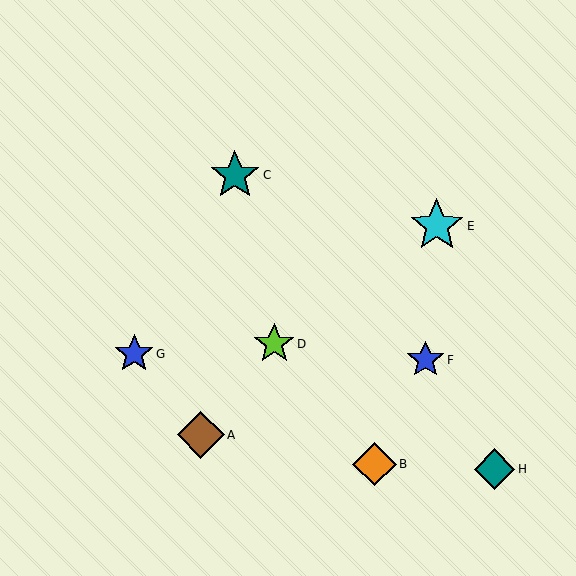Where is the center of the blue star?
The center of the blue star is at (134, 354).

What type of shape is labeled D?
Shape D is a lime star.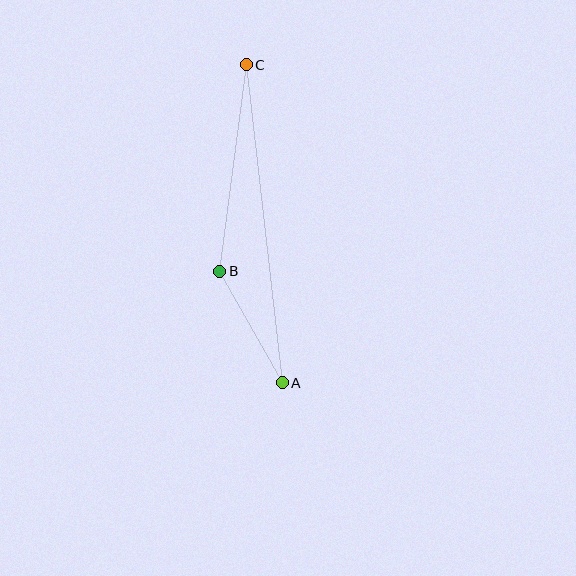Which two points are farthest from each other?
Points A and C are farthest from each other.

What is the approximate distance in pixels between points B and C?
The distance between B and C is approximately 208 pixels.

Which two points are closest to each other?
Points A and B are closest to each other.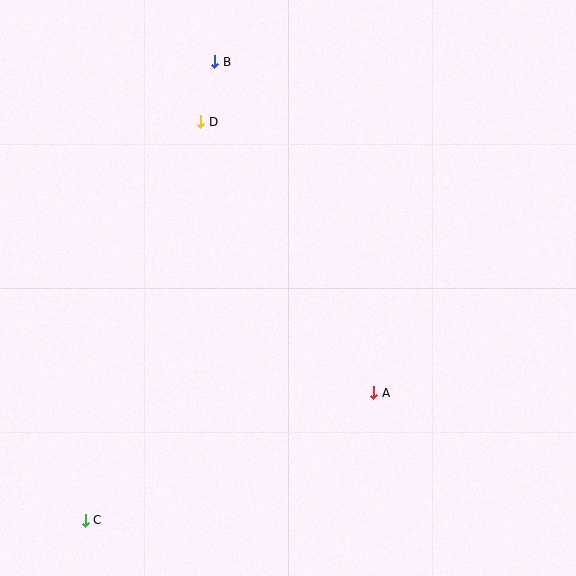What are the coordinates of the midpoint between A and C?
The midpoint between A and C is at (230, 456).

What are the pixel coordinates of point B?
Point B is at (215, 62).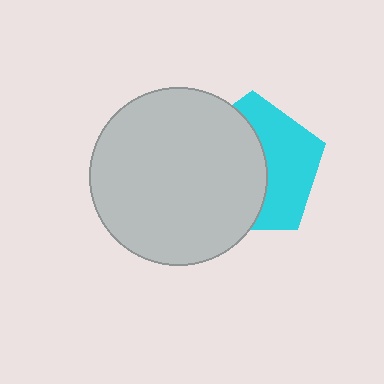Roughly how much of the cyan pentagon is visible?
A small part of it is visible (roughly 45%).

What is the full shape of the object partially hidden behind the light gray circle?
The partially hidden object is a cyan pentagon.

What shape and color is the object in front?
The object in front is a light gray circle.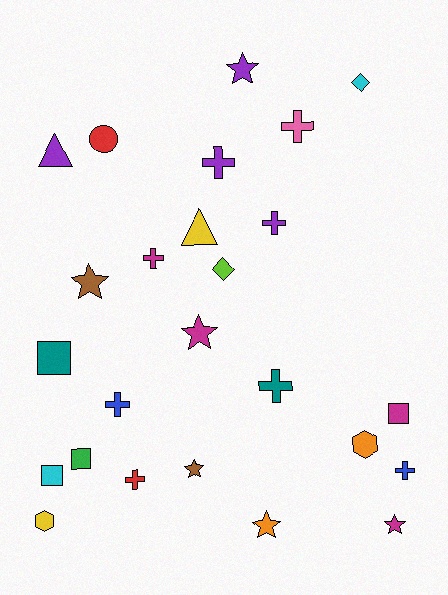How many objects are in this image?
There are 25 objects.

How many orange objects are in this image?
There are 2 orange objects.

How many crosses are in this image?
There are 8 crosses.